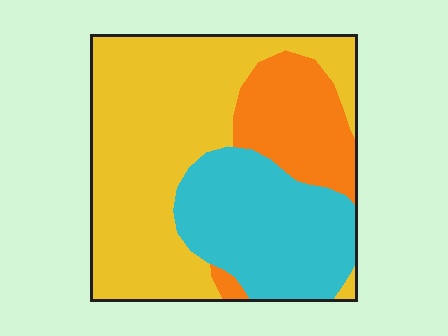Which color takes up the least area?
Orange, at roughly 20%.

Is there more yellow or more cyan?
Yellow.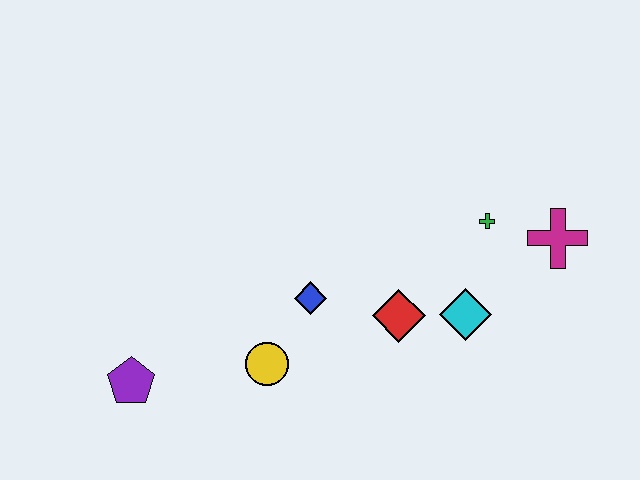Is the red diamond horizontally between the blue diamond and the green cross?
Yes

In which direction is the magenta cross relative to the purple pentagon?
The magenta cross is to the right of the purple pentagon.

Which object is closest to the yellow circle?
The blue diamond is closest to the yellow circle.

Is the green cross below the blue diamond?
No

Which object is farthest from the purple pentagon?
The magenta cross is farthest from the purple pentagon.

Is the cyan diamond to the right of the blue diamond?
Yes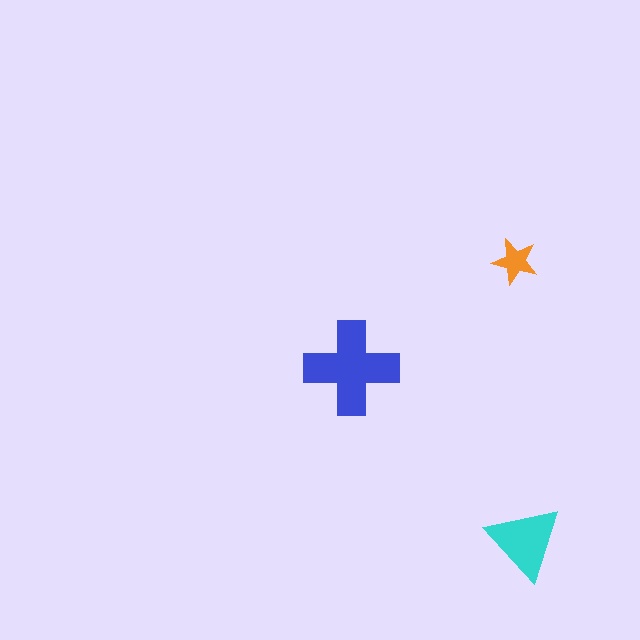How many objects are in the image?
There are 3 objects in the image.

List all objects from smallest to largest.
The orange star, the cyan triangle, the blue cross.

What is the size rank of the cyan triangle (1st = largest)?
2nd.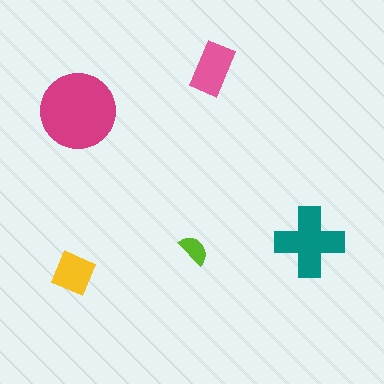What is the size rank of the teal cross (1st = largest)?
2nd.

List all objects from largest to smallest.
The magenta circle, the teal cross, the pink rectangle, the yellow square, the lime semicircle.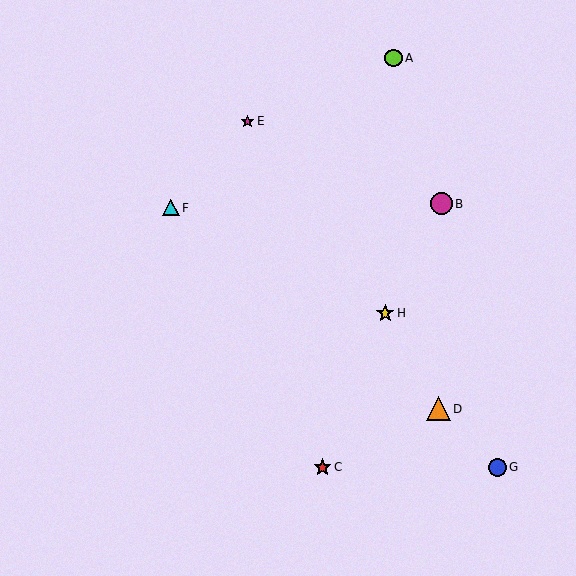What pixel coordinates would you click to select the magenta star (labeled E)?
Click at (248, 121) to select the magenta star E.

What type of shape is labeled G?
Shape G is a blue circle.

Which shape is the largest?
The orange triangle (labeled D) is the largest.